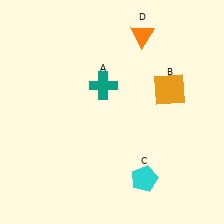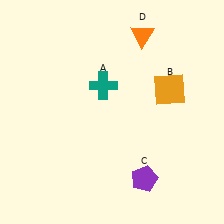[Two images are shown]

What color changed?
The pentagon (C) changed from cyan in Image 1 to purple in Image 2.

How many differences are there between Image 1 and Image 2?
There is 1 difference between the two images.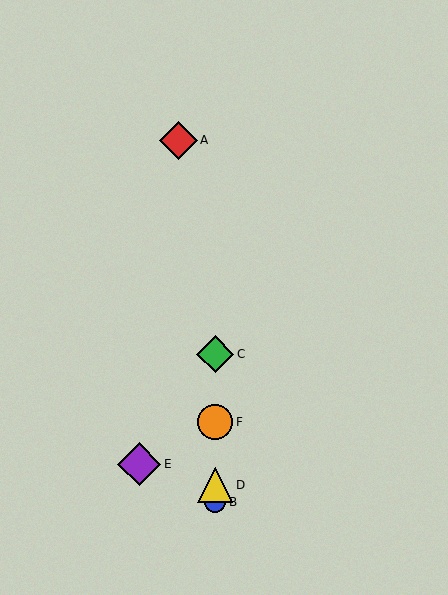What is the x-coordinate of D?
Object D is at x≈215.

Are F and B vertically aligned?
Yes, both are at x≈215.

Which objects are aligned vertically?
Objects B, C, D, F are aligned vertically.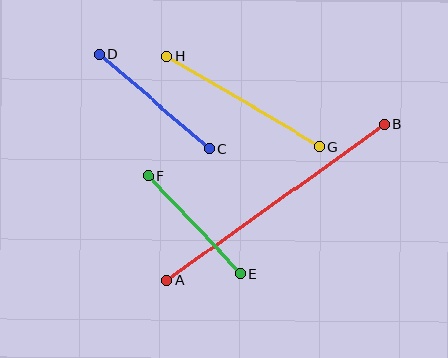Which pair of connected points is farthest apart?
Points A and B are farthest apart.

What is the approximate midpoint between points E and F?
The midpoint is at approximately (194, 225) pixels.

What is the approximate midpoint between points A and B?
The midpoint is at approximately (276, 202) pixels.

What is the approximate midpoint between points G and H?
The midpoint is at approximately (243, 101) pixels.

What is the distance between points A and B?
The distance is approximately 268 pixels.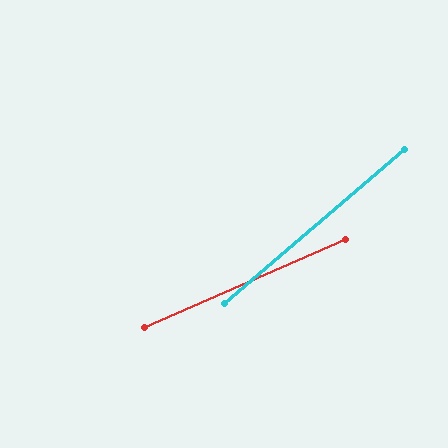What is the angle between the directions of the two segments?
Approximately 17 degrees.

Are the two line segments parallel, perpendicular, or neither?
Neither parallel nor perpendicular — they differ by about 17°.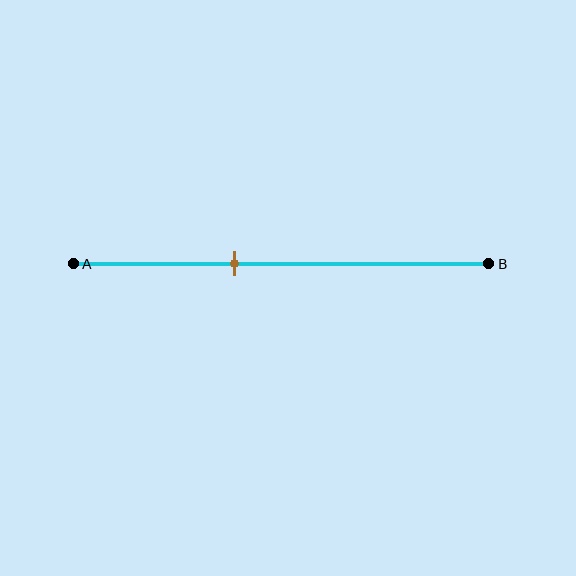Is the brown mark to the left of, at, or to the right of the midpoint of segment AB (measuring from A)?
The brown mark is to the left of the midpoint of segment AB.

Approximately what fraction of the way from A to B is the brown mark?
The brown mark is approximately 40% of the way from A to B.